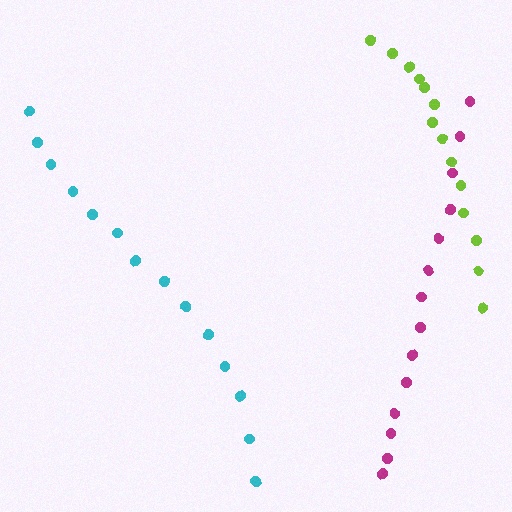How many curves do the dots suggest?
There are 3 distinct paths.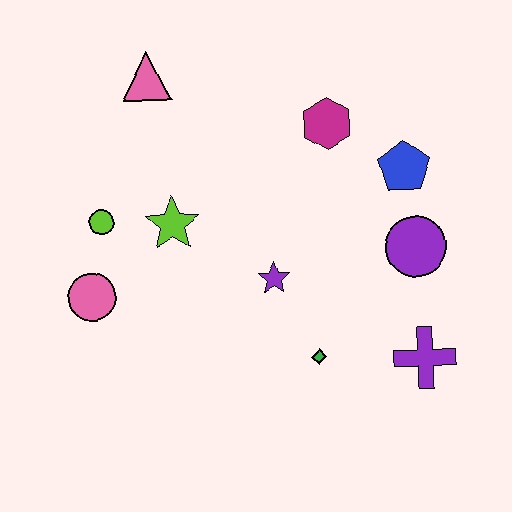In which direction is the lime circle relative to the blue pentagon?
The lime circle is to the left of the blue pentagon.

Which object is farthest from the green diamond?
The pink triangle is farthest from the green diamond.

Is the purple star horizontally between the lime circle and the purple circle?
Yes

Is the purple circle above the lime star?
No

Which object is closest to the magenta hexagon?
The blue pentagon is closest to the magenta hexagon.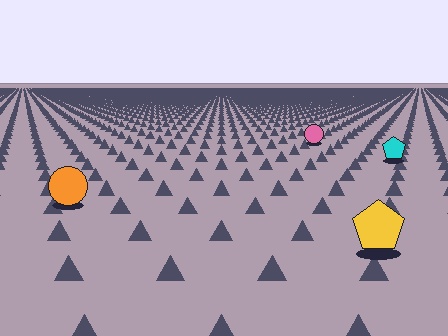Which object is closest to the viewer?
The yellow pentagon is closest. The texture marks near it are larger and more spread out.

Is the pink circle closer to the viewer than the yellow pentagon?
No. The yellow pentagon is closer — you can tell from the texture gradient: the ground texture is coarser near it.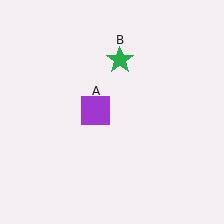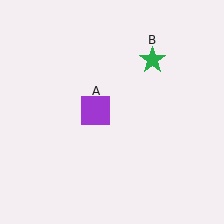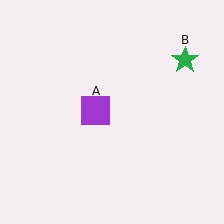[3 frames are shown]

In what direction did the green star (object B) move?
The green star (object B) moved right.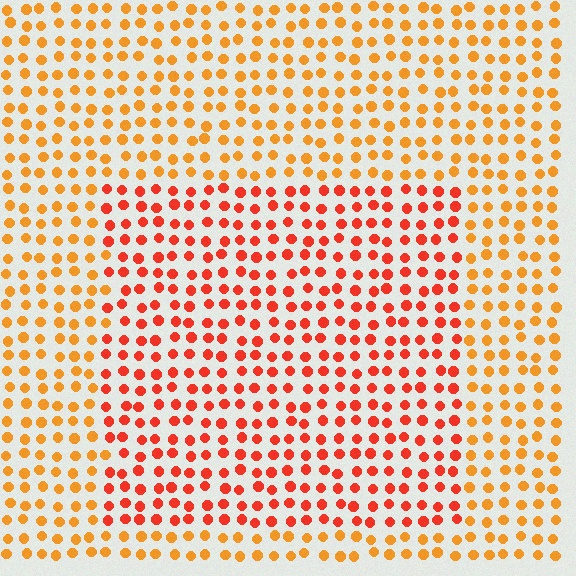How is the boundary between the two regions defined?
The boundary is defined purely by a slight shift in hue (about 30 degrees). Spacing, size, and orientation are identical on both sides.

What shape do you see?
I see a rectangle.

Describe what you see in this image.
The image is filled with small orange elements in a uniform arrangement. A rectangle-shaped region is visible where the elements are tinted to a slightly different hue, forming a subtle color boundary.